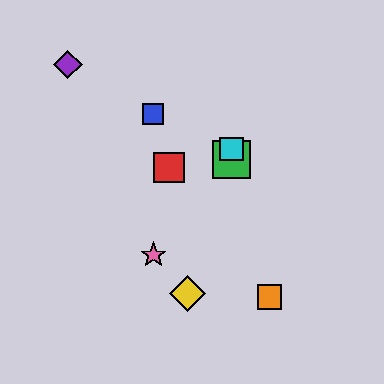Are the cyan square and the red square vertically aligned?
No, the cyan square is at x≈231 and the red square is at x≈169.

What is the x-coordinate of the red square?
The red square is at x≈169.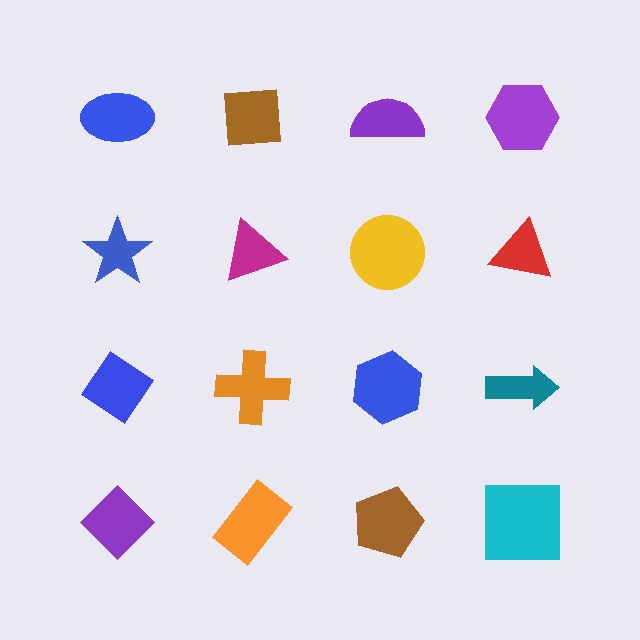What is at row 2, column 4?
A red triangle.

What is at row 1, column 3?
A purple semicircle.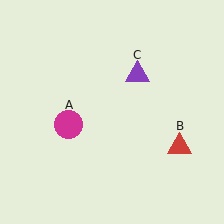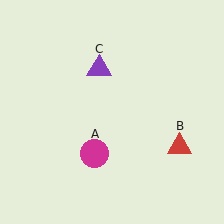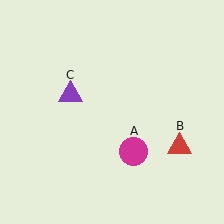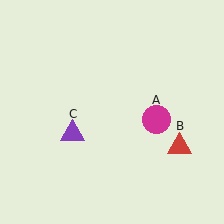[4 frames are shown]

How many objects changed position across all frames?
2 objects changed position: magenta circle (object A), purple triangle (object C).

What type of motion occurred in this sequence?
The magenta circle (object A), purple triangle (object C) rotated counterclockwise around the center of the scene.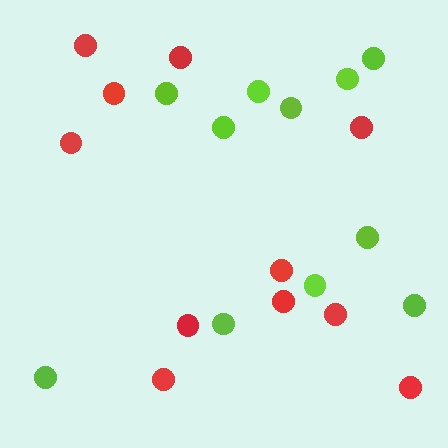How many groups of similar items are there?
There are 2 groups: one group of red circles (11) and one group of lime circles (11).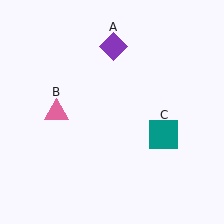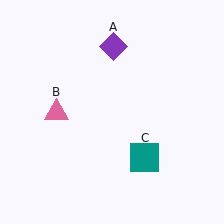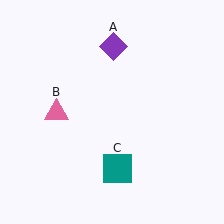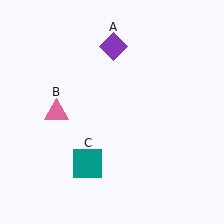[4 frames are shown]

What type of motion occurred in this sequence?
The teal square (object C) rotated clockwise around the center of the scene.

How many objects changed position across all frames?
1 object changed position: teal square (object C).